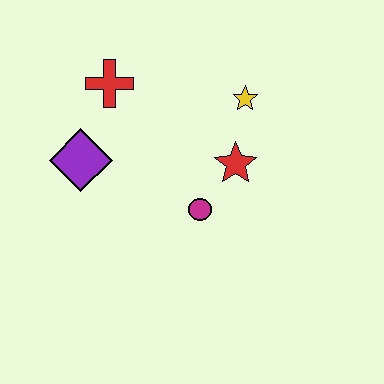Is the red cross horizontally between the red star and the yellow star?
No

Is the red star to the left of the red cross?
No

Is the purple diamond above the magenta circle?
Yes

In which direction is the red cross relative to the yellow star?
The red cross is to the left of the yellow star.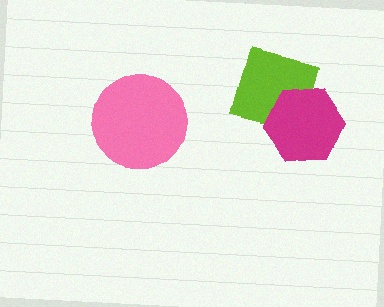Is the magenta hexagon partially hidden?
No, no other shape covers it.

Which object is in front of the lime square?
The magenta hexagon is in front of the lime square.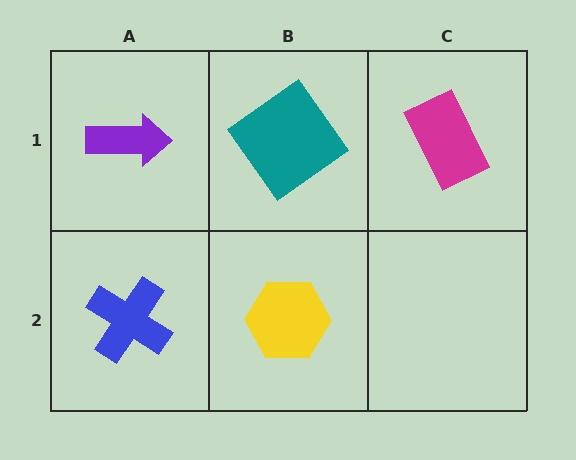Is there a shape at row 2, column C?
No, that cell is empty.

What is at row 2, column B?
A yellow hexagon.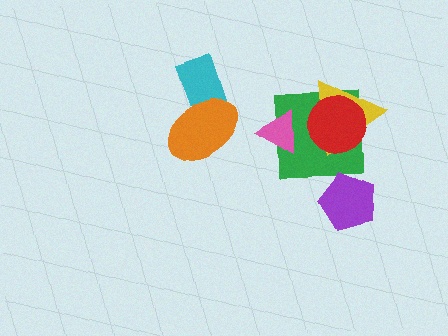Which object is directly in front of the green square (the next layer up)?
The yellow triangle is directly in front of the green square.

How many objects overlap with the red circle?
2 objects overlap with the red circle.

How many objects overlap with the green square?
3 objects overlap with the green square.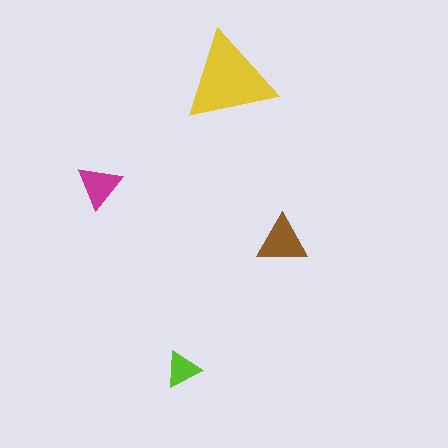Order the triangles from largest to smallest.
the yellow one, the brown one, the magenta one, the lime one.